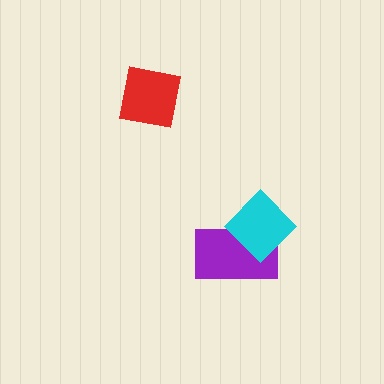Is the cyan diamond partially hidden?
No, no other shape covers it.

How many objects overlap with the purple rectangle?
1 object overlaps with the purple rectangle.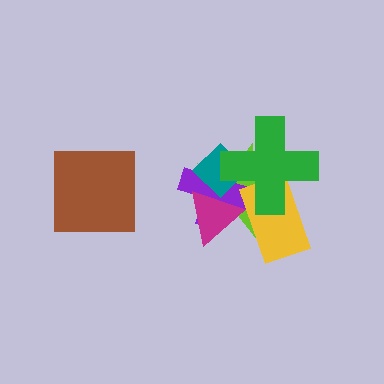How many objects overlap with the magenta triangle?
4 objects overlap with the magenta triangle.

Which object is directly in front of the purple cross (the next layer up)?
The teal diamond is directly in front of the purple cross.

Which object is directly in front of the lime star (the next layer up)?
The purple cross is directly in front of the lime star.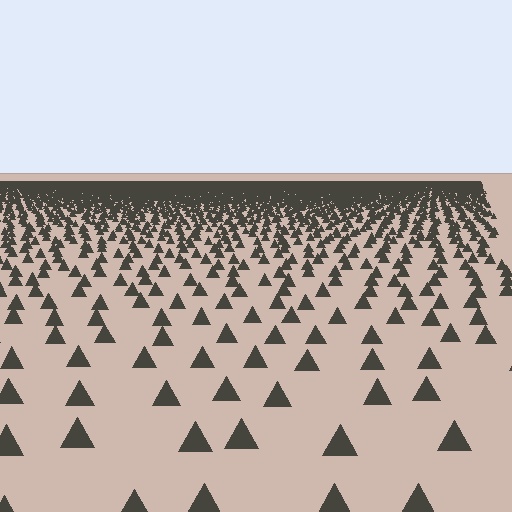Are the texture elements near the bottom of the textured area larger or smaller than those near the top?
Larger. Near the bottom, elements are closer to the viewer and appear at a bigger on-screen size.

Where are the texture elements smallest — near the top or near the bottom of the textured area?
Near the top.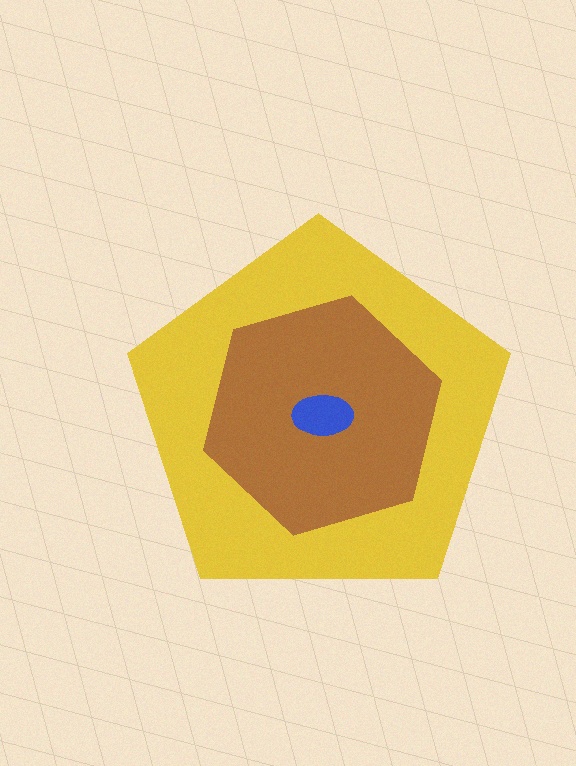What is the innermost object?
The blue ellipse.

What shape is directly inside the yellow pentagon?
The brown hexagon.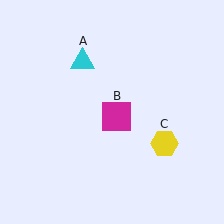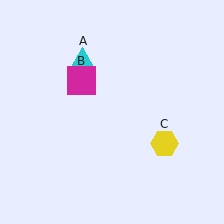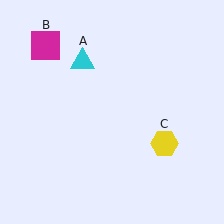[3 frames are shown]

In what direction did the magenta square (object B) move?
The magenta square (object B) moved up and to the left.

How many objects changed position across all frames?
1 object changed position: magenta square (object B).